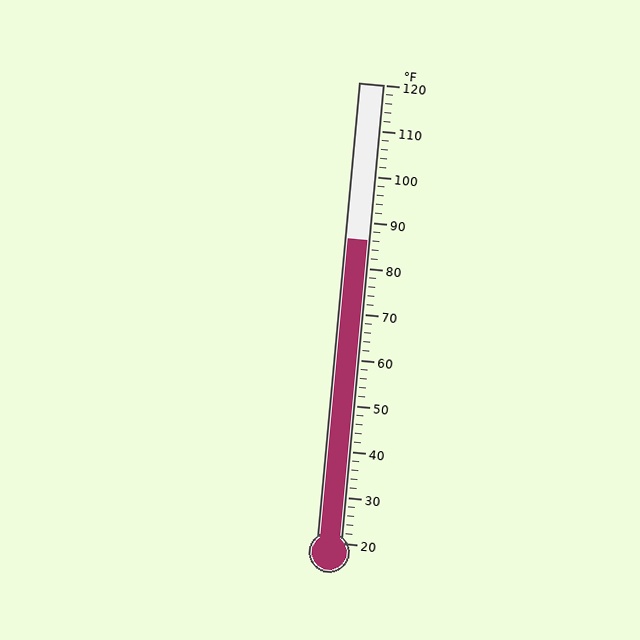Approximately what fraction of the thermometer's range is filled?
The thermometer is filled to approximately 65% of its range.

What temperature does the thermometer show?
The thermometer shows approximately 86°F.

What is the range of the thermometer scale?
The thermometer scale ranges from 20°F to 120°F.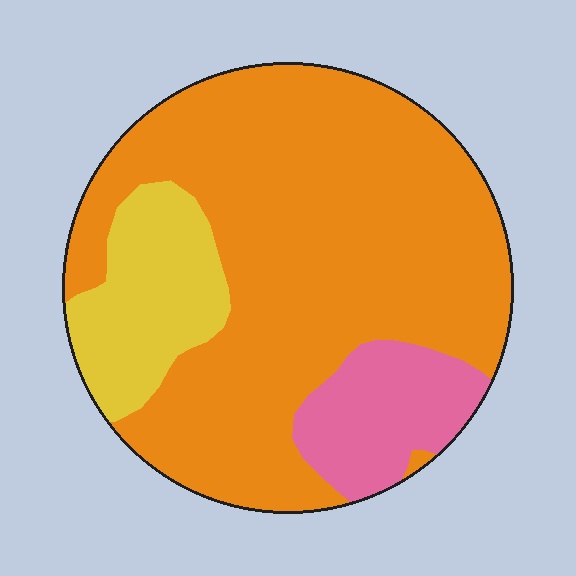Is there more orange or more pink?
Orange.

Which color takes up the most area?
Orange, at roughly 70%.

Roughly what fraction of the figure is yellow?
Yellow covers about 15% of the figure.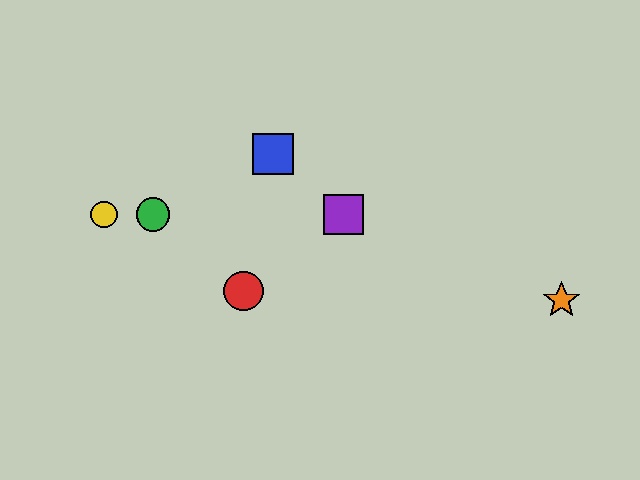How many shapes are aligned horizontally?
3 shapes (the green circle, the yellow circle, the purple square) are aligned horizontally.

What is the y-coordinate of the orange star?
The orange star is at y≈300.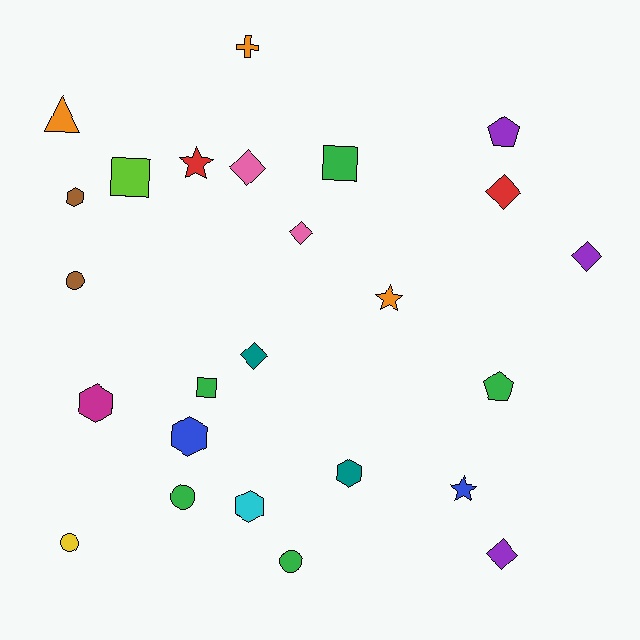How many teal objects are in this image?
There are 2 teal objects.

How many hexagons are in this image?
There are 5 hexagons.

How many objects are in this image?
There are 25 objects.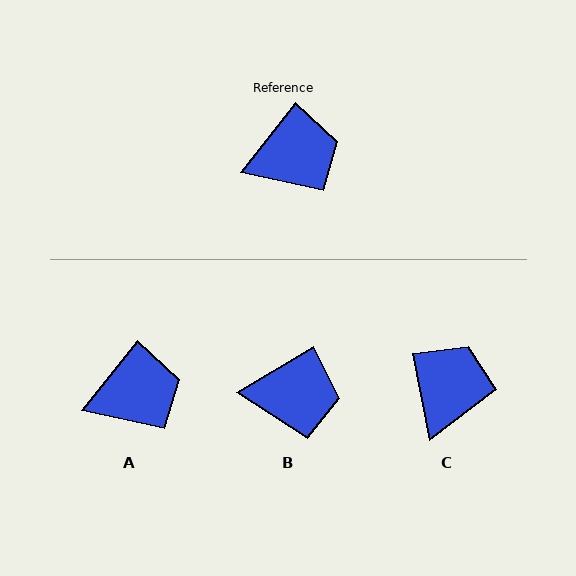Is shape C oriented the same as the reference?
No, it is off by about 50 degrees.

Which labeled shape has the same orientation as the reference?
A.